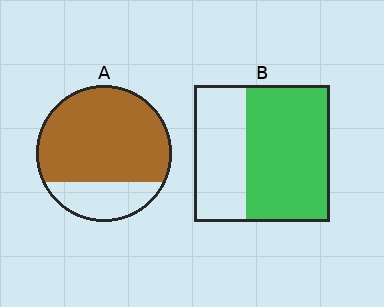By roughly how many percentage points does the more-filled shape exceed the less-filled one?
By roughly 15 percentage points (A over B).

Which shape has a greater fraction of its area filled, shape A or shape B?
Shape A.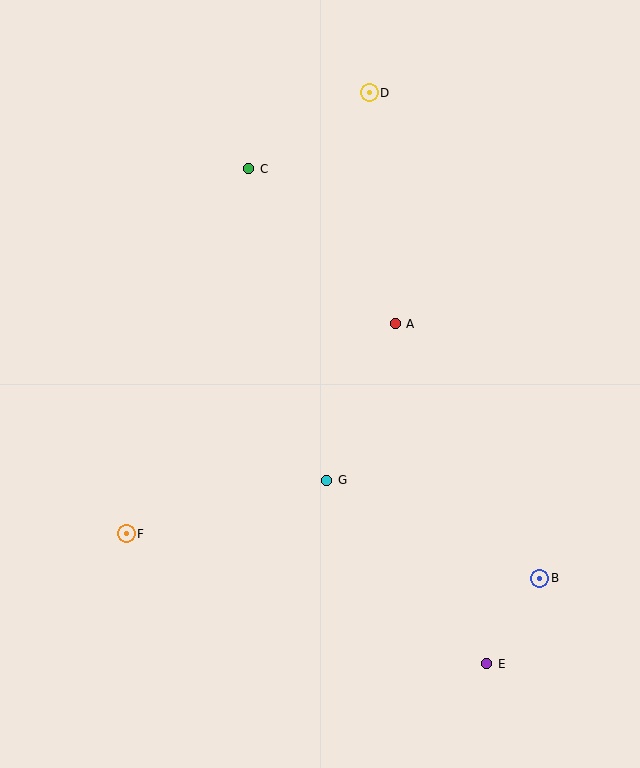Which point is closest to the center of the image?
Point G at (327, 480) is closest to the center.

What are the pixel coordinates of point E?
Point E is at (487, 664).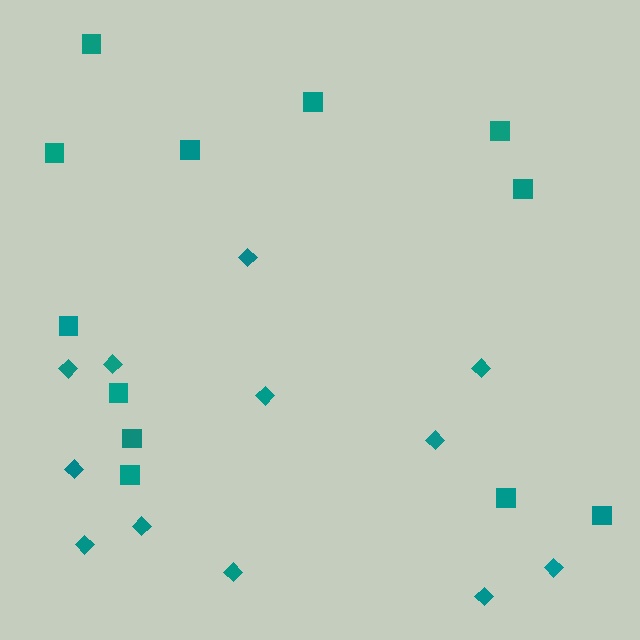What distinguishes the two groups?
There are 2 groups: one group of squares (12) and one group of diamonds (12).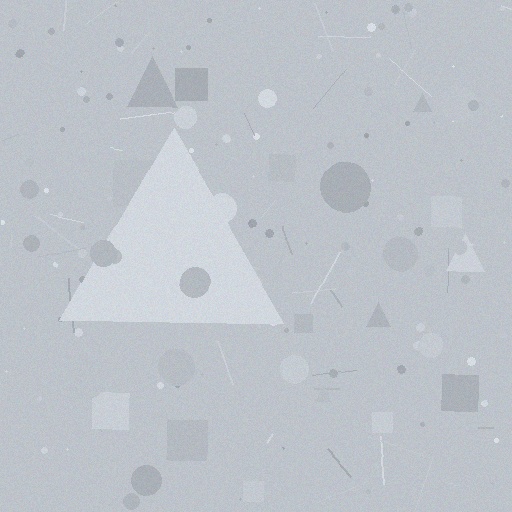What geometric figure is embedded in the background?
A triangle is embedded in the background.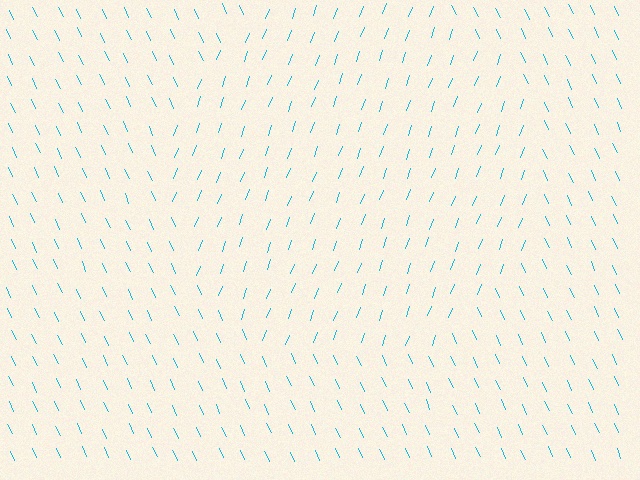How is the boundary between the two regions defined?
The boundary is defined purely by a change in line orientation (approximately 45 degrees difference). All lines are the same color and thickness.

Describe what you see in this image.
The image is filled with small cyan line segments. A circle region in the image has lines oriented differently from the surrounding lines, creating a visible texture boundary.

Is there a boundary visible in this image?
Yes, there is a texture boundary formed by a change in line orientation.